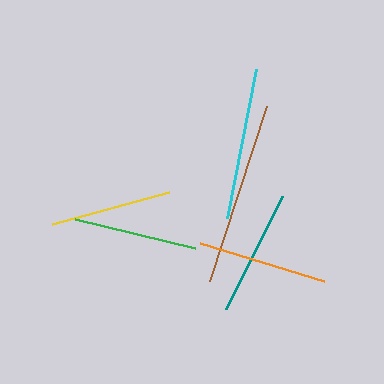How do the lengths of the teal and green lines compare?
The teal and green lines are approximately the same length.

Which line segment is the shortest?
The yellow line is the shortest at approximately 122 pixels.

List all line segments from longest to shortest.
From longest to shortest: brown, cyan, orange, teal, green, yellow.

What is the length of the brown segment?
The brown segment is approximately 184 pixels long.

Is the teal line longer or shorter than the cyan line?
The cyan line is longer than the teal line.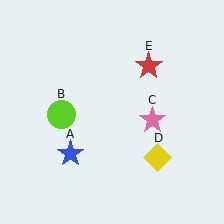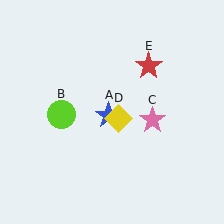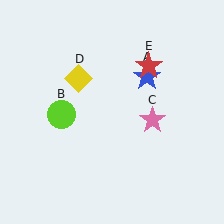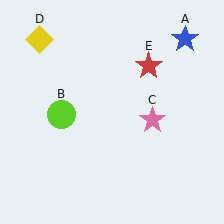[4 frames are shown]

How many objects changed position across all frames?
2 objects changed position: blue star (object A), yellow diamond (object D).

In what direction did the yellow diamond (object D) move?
The yellow diamond (object D) moved up and to the left.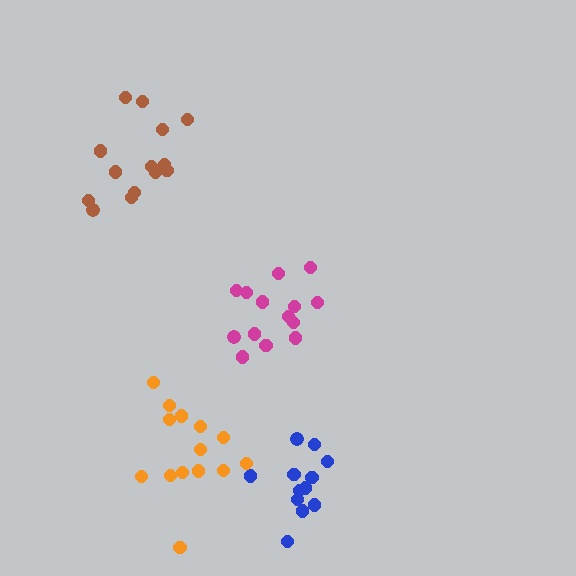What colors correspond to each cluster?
The clusters are colored: blue, brown, magenta, orange.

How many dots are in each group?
Group 1: 12 dots, Group 2: 14 dots, Group 3: 14 dots, Group 4: 14 dots (54 total).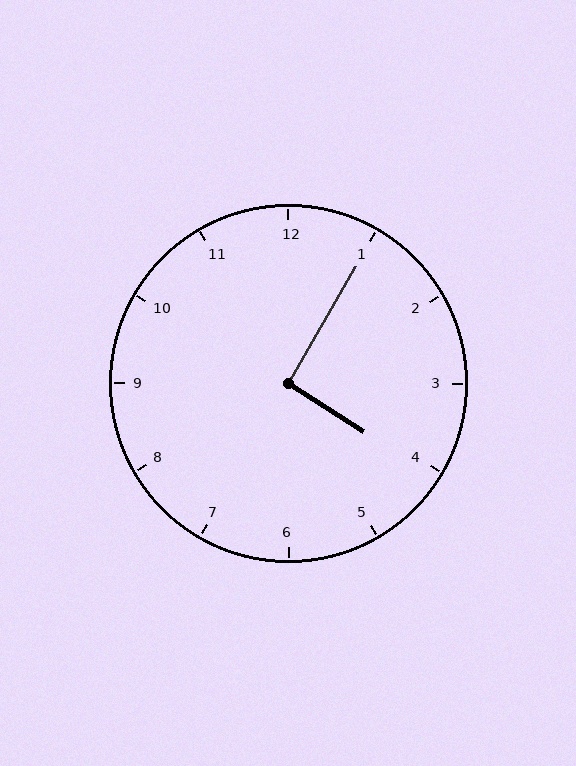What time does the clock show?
4:05.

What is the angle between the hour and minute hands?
Approximately 92 degrees.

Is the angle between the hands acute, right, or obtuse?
It is right.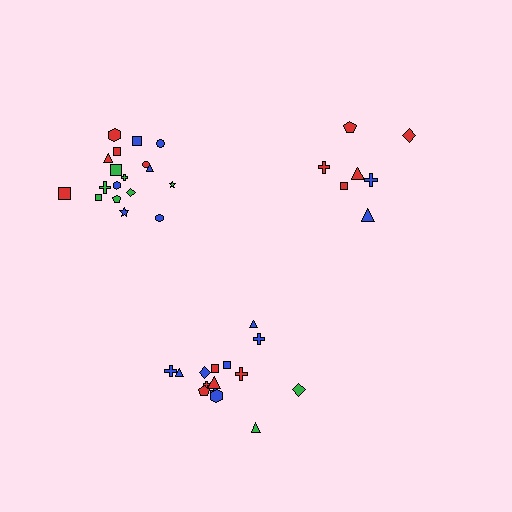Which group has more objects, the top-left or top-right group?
The top-left group.